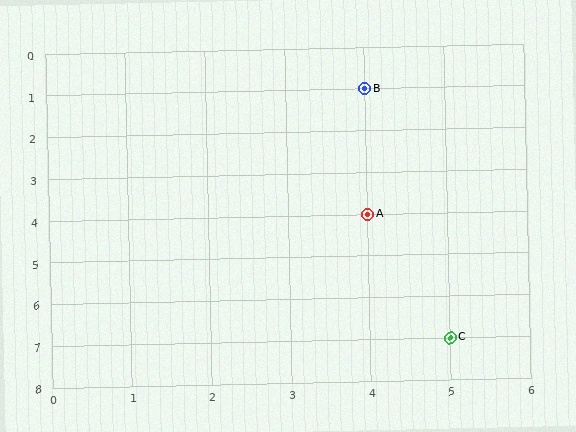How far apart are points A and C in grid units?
Points A and C are 1 column and 3 rows apart (about 3.2 grid units diagonally).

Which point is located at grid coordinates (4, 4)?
Point A is at (4, 4).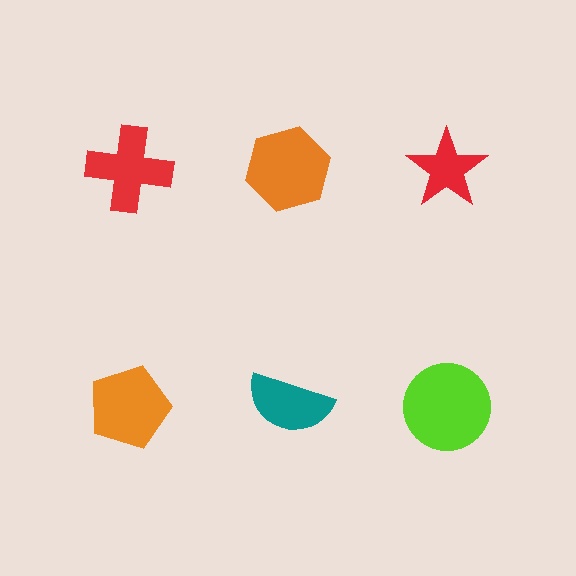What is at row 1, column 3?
A red star.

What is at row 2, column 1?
An orange pentagon.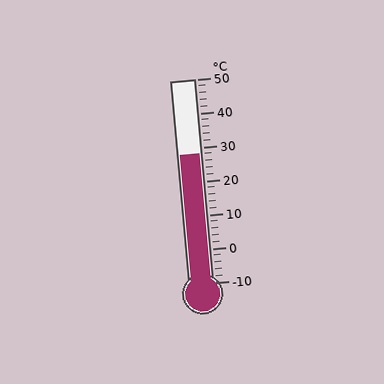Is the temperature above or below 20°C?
The temperature is above 20°C.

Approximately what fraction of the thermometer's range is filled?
The thermometer is filled to approximately 65% of its range.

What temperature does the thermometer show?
The thermometer shows approximately 28°C.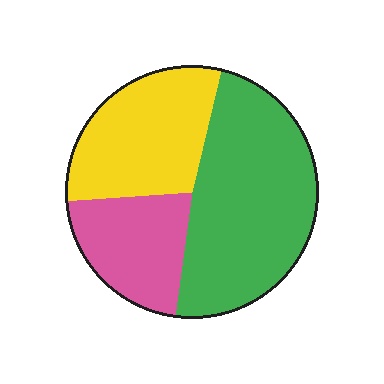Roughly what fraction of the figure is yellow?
Yellow covers around 30% of the figure.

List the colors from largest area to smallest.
From largest to smallest: green, yellow, pink.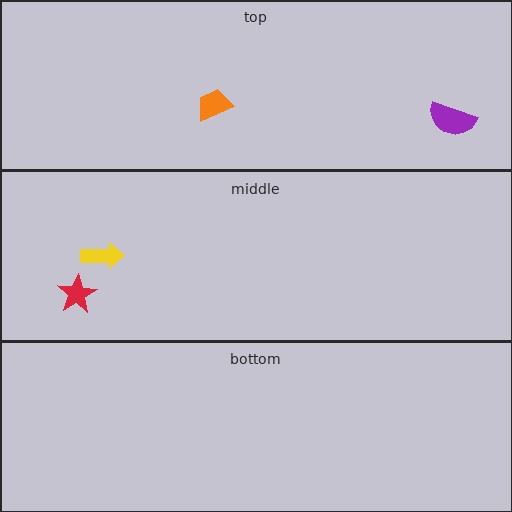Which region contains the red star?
The middle region.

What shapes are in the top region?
The purple semicircle, the orange trapezoid.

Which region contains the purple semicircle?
The top region.